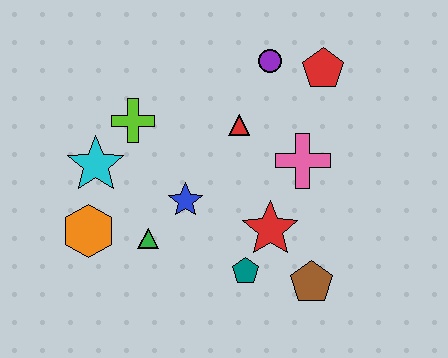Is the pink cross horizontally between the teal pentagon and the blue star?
No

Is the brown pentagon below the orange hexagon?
Yes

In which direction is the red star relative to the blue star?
The red star is to the right of the blue star.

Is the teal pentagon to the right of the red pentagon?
No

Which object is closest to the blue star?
The green triangle is closest to the blue star.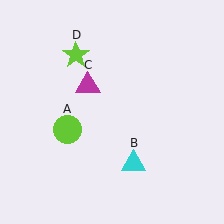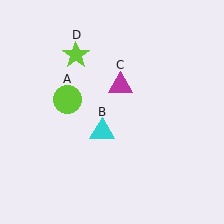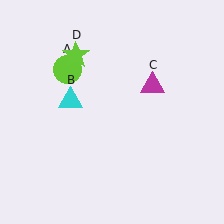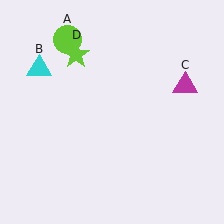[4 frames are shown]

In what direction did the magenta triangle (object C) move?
The magenta triangle (object C) moved right.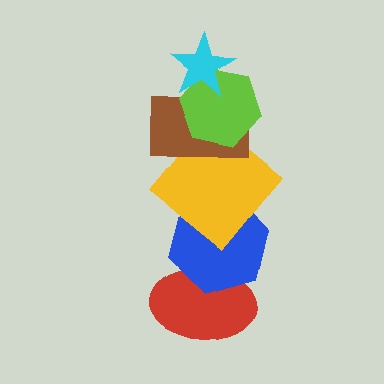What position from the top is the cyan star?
The cyan star is 1st from the top.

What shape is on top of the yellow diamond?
The brown rectangle is on top of the yellow diamond.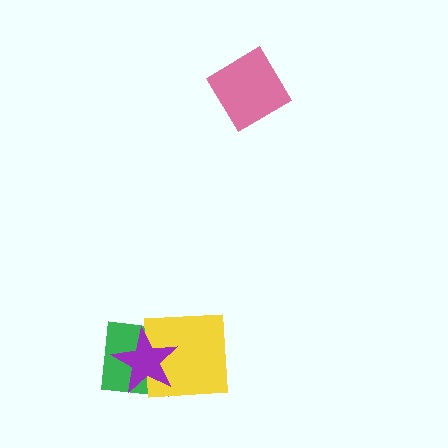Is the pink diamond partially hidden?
No, no other shape covers it.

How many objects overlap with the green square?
2 objects overlap with the green square.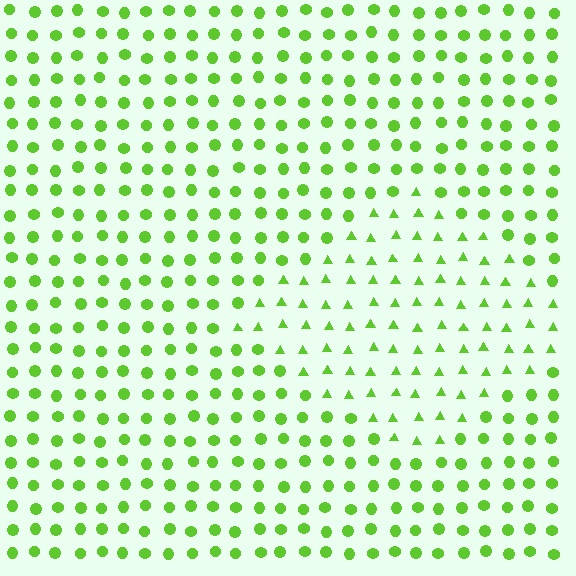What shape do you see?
I see a diamond.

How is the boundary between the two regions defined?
The boundary is defined by a change in element shape: triangles inside vs. circles outside. All elements share the same color and spacing.